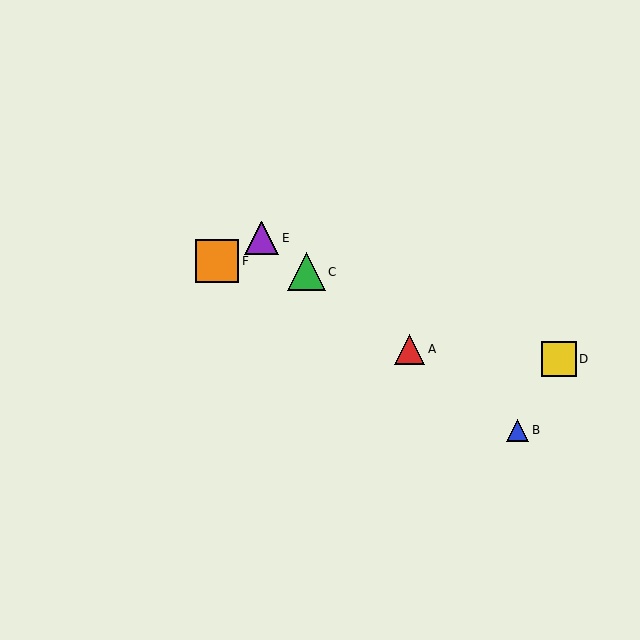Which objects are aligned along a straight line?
Objects A, B, C, E are aligned along a straight line.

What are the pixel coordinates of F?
Object F is at (217, 261).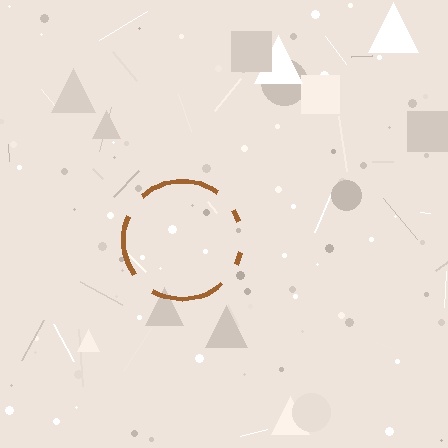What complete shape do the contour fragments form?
The contour fragments form a circle.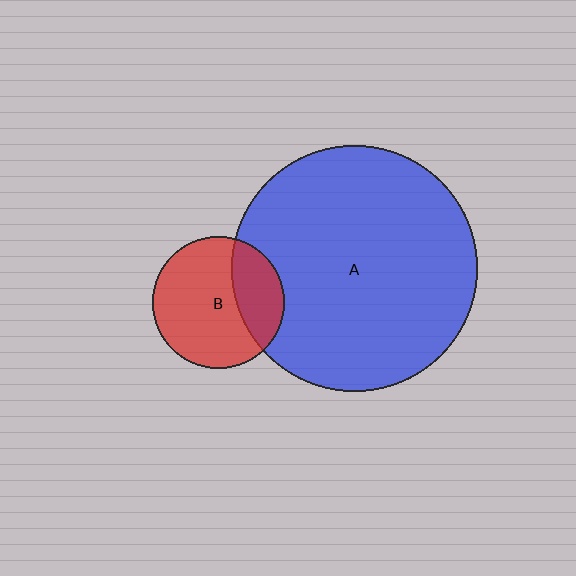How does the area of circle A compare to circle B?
Approximately 3.5 times.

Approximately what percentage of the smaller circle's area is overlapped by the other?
Approximately 30%.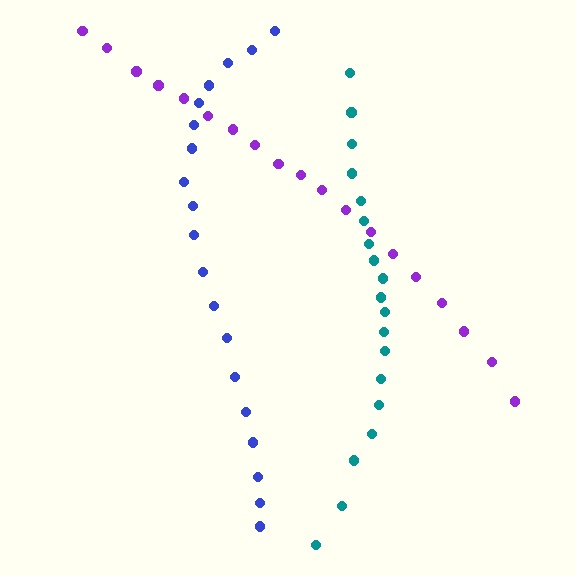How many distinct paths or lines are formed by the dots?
There are 3 distinct paths.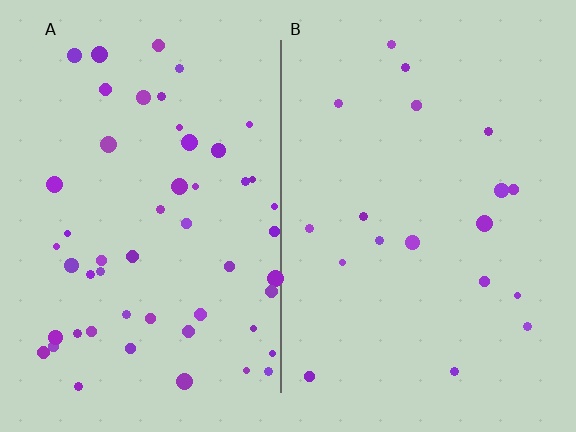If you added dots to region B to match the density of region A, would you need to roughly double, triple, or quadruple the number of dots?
Approximately triple.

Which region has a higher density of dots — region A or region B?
A (the left).